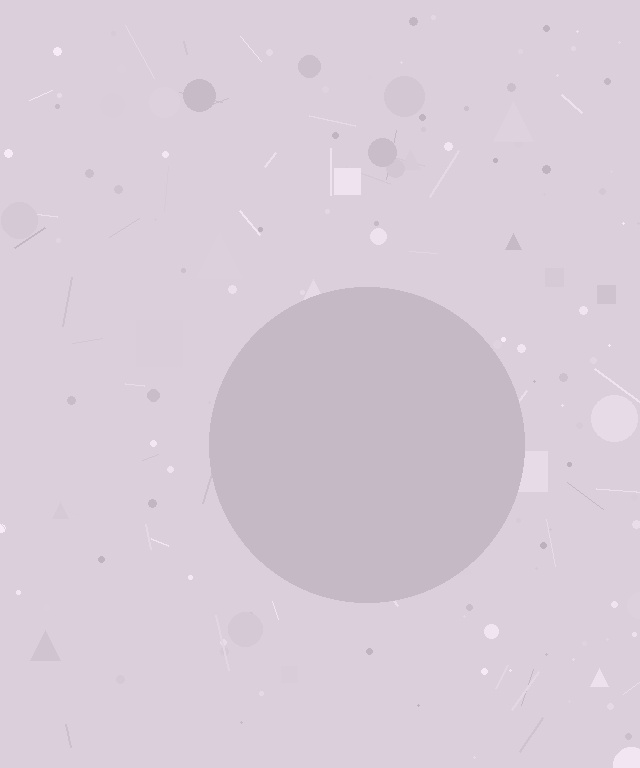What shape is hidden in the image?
A circle is hidden in the image.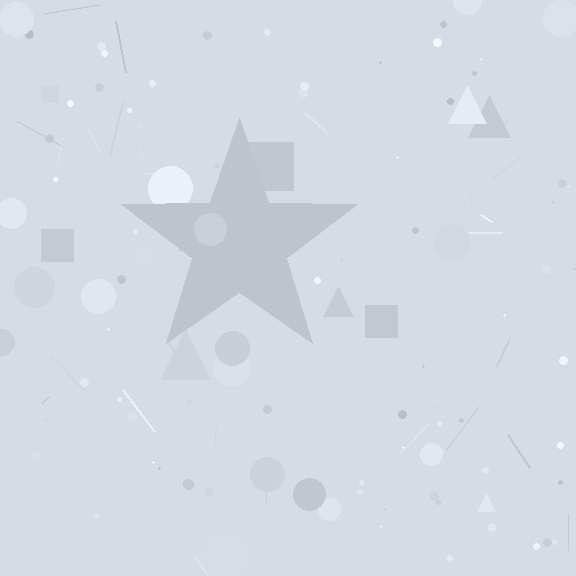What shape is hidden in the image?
A star is hidden in the image.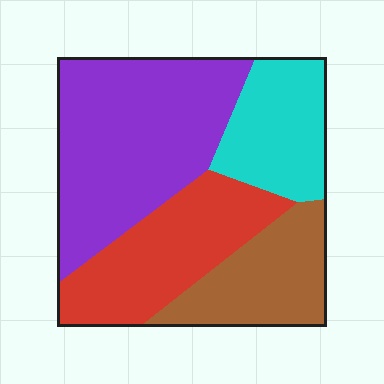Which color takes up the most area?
Purple, at roughly 40%.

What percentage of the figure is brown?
Brown takes up less than a quarter of the figure.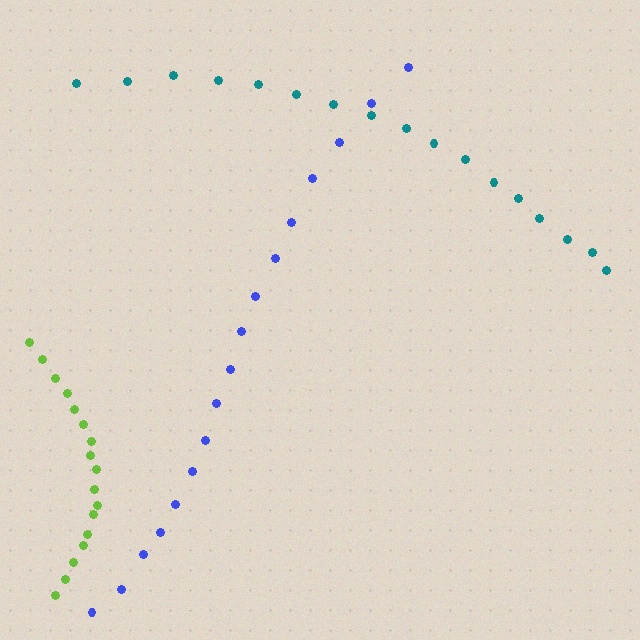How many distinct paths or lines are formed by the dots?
There are 3 distinct paths.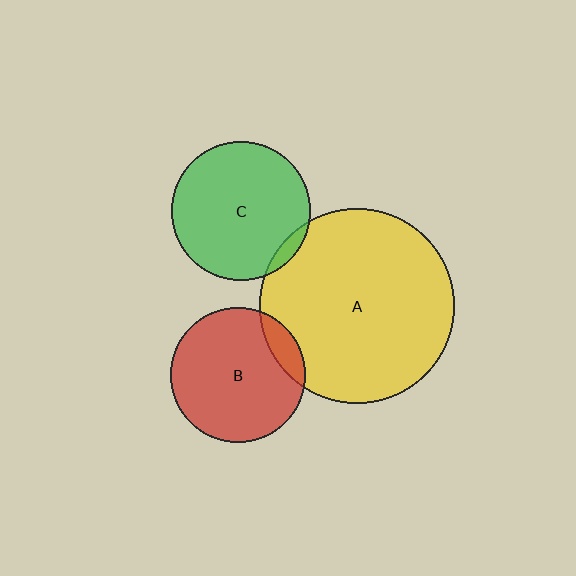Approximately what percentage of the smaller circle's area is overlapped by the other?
Approximately 10%.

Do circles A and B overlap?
Yes.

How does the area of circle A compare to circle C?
Approximately 1.9 times.